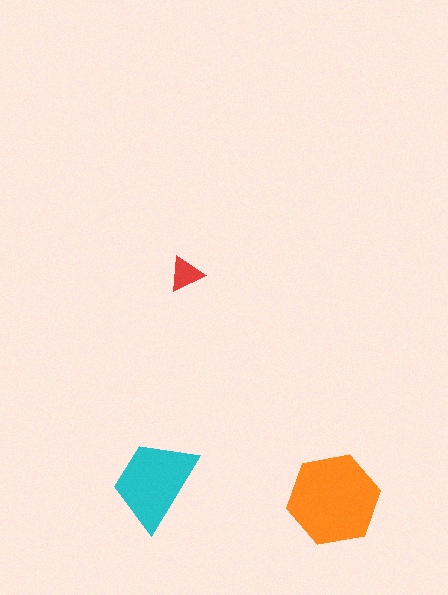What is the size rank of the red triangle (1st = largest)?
3rd.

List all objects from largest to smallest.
The orange hexagon, the cyan trapezoid, the red triangle.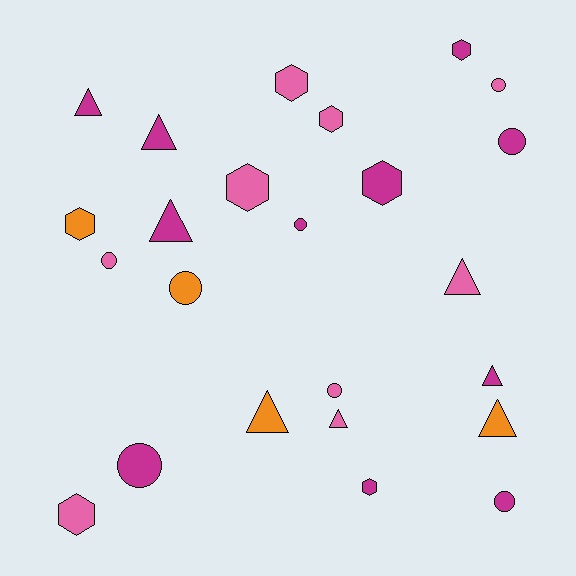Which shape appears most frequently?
Circle, with 8 objects.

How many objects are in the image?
There are 24 objects.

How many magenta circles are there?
There are 4 magenta circles.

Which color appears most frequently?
Magenta, with 11 objects.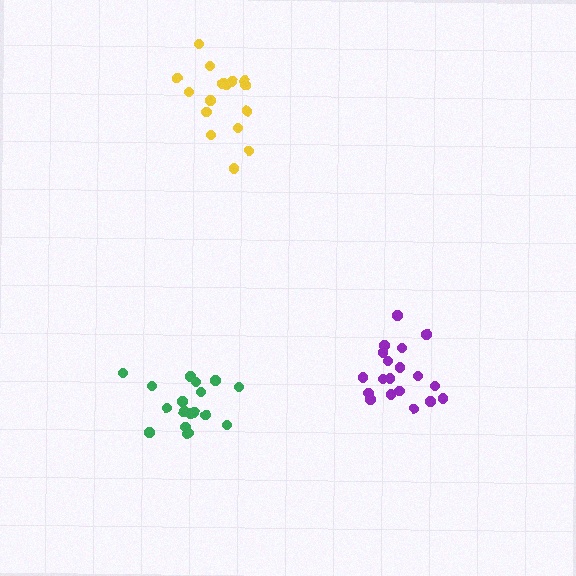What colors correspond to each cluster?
The clusters are colored: yellow, green, purple.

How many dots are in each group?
Group 1: 17 dots, Group 2: 18 dots, Group 3: 19 dots (54 total).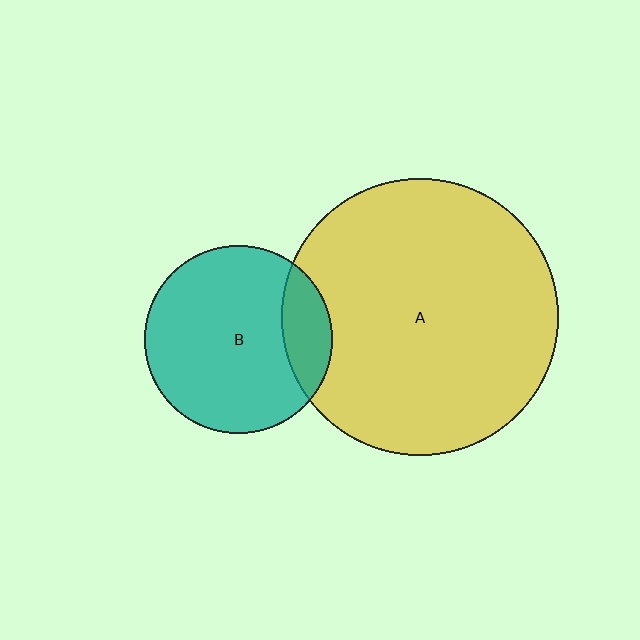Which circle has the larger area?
Circle A (yellow).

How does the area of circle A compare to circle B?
Approximately 2.2 times.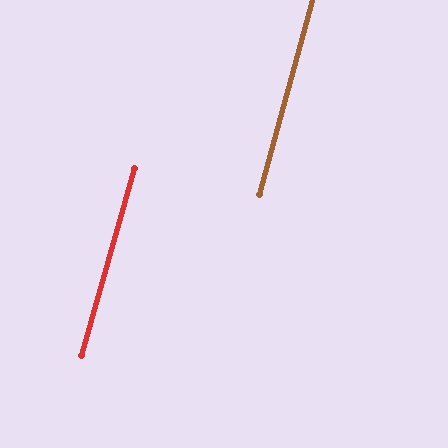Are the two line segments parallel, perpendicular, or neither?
Parallel — their directions differ by only 0.5°.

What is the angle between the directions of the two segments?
Approximately 1 degree.